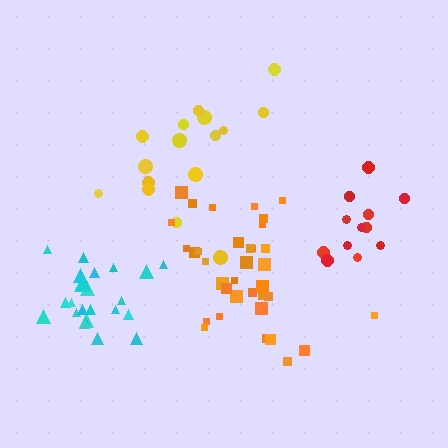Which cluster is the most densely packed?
Cyan.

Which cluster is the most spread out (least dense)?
Yellow.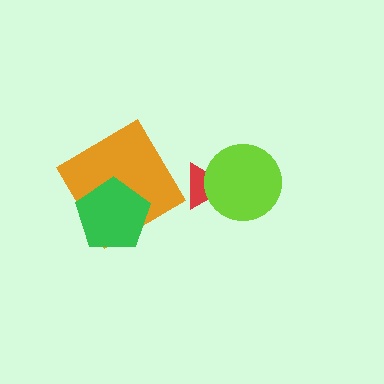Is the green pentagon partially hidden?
No, no other shape covers it.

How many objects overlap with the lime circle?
1 object overlaps with the lime circle.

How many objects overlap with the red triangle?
1 object overlaps with the red triangle.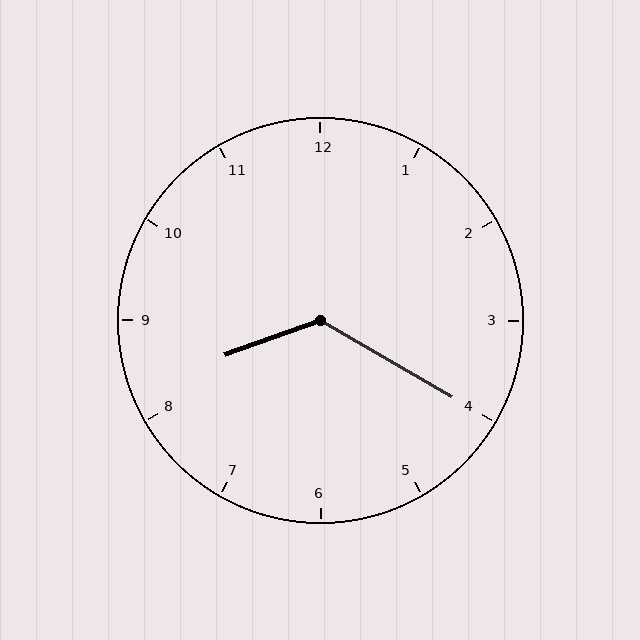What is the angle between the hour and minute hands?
Approximately 130 degrees.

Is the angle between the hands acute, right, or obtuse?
It is obtuse.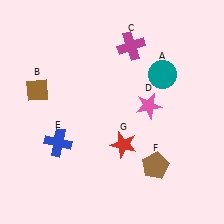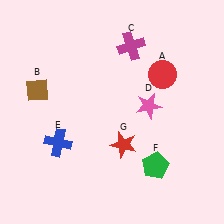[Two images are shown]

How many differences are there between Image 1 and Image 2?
There are 2 differences between the two images.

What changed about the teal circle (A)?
In Image 1, A is teal. In Image 2, it changed to red.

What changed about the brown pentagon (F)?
In Image 1, F is brown. In Image 2, it changed to green.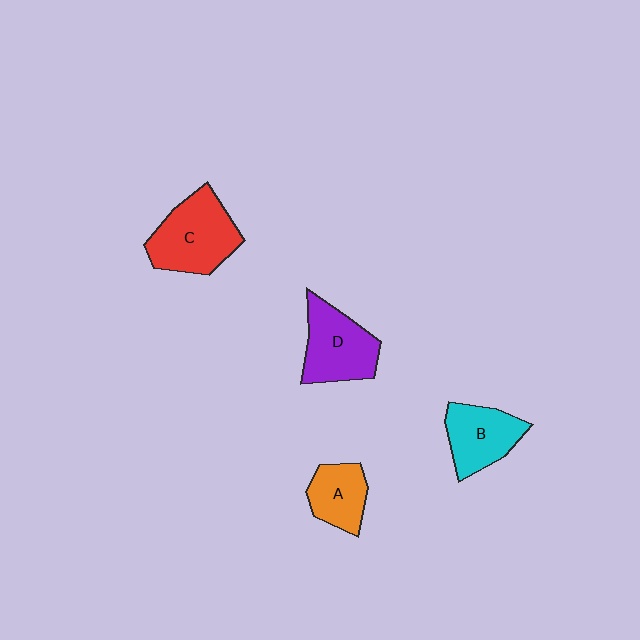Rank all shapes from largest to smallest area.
From largest to smallest: C (red), D (purple), B (cyan), A (orange).